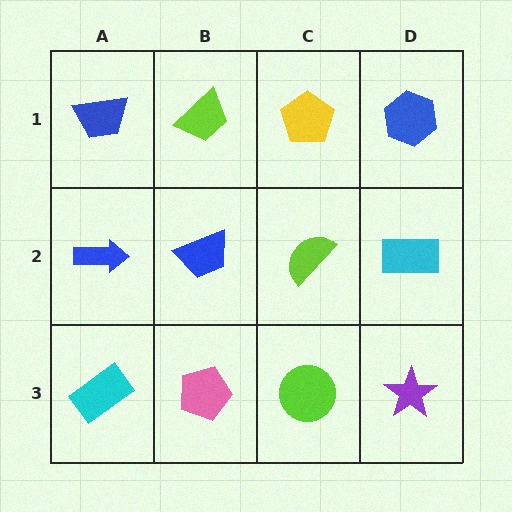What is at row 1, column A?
A blue trapezoid.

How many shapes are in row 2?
4 shapes.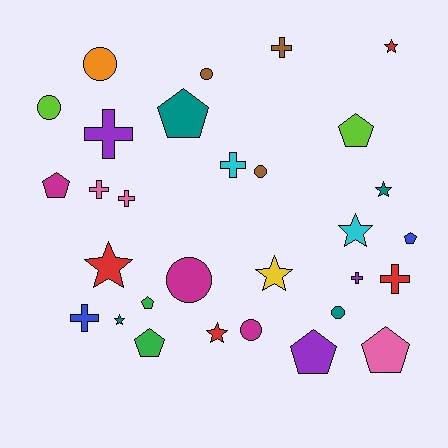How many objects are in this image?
There are 30 objects.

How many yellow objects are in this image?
There is 1 yellow object.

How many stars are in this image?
There are 7 stars.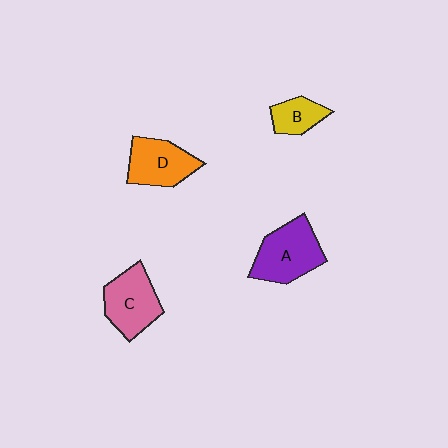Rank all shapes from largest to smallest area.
From largest to smallest: A (purple), C (pink), D (orange), B (yellow).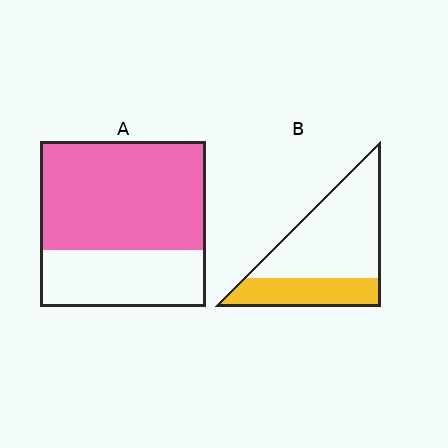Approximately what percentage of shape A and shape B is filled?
A is approximately 65% and B is approximately 30%.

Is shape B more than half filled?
No.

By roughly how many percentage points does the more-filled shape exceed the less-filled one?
By roughly 35 percentage points (A over B).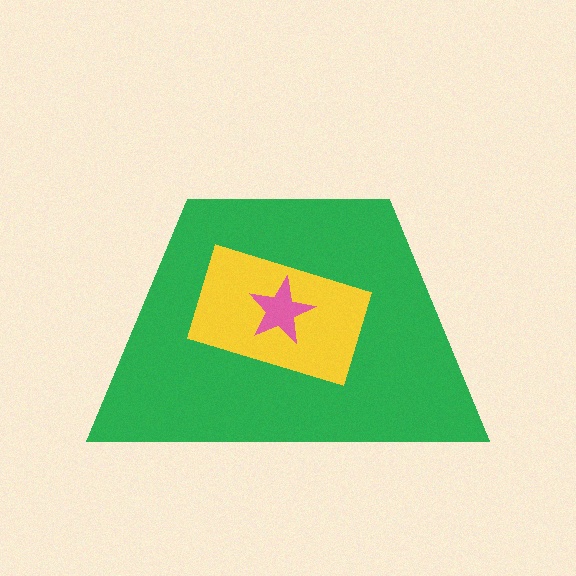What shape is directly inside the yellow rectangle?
The pink star.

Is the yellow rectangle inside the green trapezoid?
Yes.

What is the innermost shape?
The pink star.